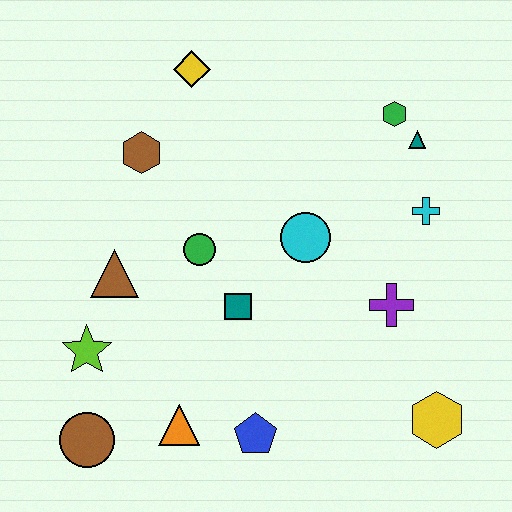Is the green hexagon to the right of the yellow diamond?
Yes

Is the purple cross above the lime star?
Yes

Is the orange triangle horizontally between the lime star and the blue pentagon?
Yes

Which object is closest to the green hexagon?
The teal triangle is closest to the green hexagon.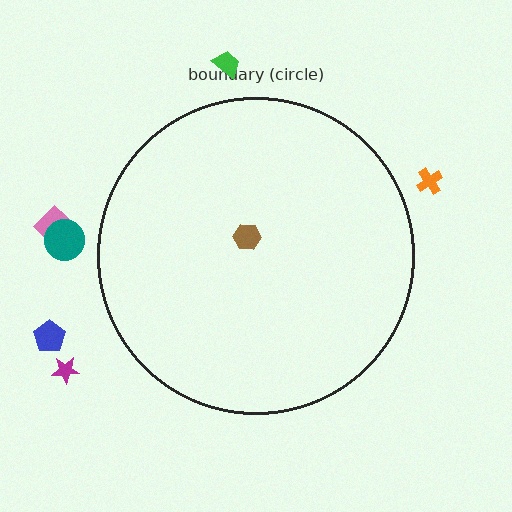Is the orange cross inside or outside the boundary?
Outside.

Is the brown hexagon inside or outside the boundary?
Inside.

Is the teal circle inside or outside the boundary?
Outside.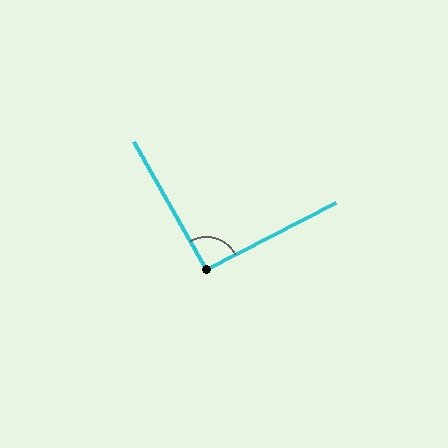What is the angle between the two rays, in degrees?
Approximately 92 degrees.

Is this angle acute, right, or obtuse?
It is approximately a right angle.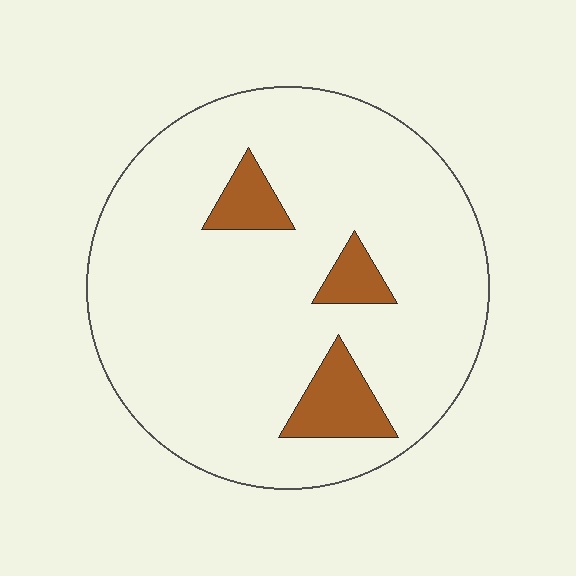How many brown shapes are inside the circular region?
3.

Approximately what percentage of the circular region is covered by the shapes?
Approximately 10%.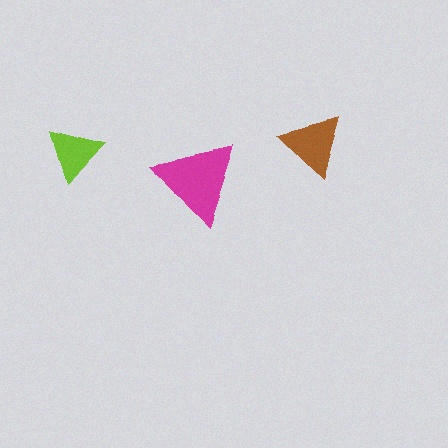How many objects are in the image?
There are 3 objects in the image.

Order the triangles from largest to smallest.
the magenta one, the brown one, the lime one.